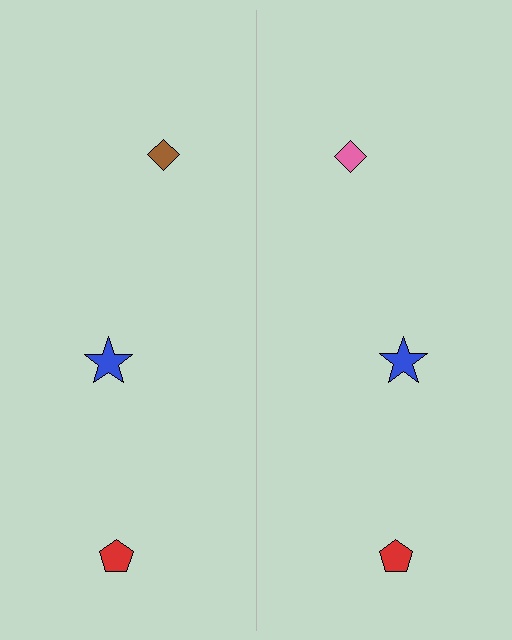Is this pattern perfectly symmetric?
No, the pattern is not perfectly symmetric. The pink diamond on the right side breaks the symmetry — its mirror counterpart is brown.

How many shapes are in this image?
There are 6 shapes in this image.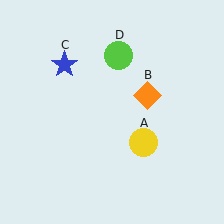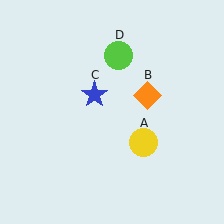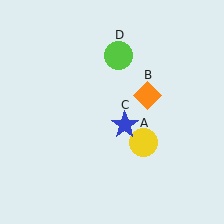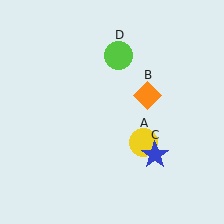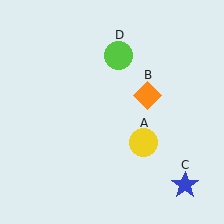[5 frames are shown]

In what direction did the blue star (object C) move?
The blue star (object C) moved down and to the right.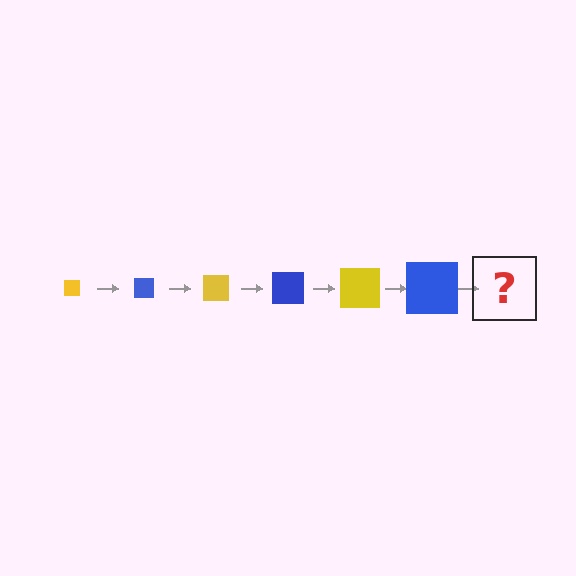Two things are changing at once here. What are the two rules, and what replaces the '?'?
The two rules are that the square grows larger each step and the color cycles through yellow and blue. The '?' should be a yellow square, larger than the previous one.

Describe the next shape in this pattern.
It should be a yellow square, larger than the previous one.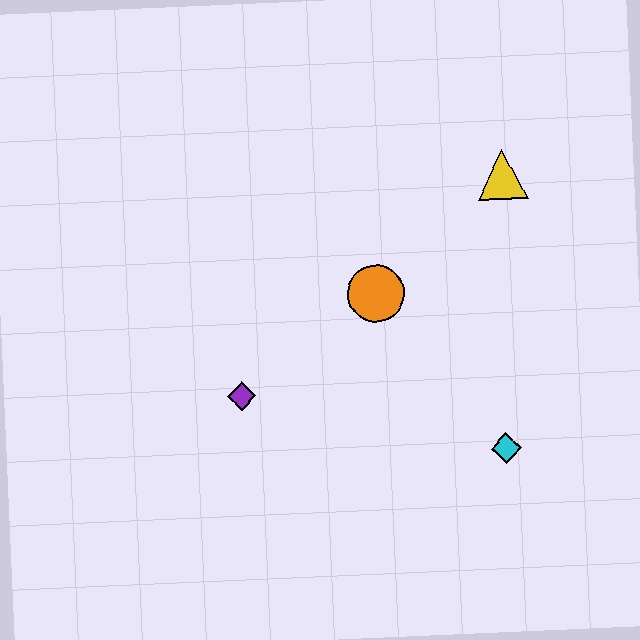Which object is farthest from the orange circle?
The cyan diamond is farthest from the orange circle.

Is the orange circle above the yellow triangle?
No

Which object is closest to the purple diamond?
The orange circle is closest to the purple diamond.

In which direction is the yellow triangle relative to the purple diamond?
The yellow triangle is to the right of the purple diamond.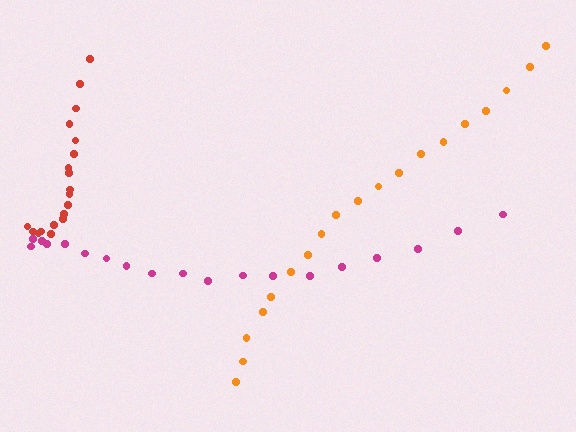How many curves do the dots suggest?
There are 3 distinct paths.